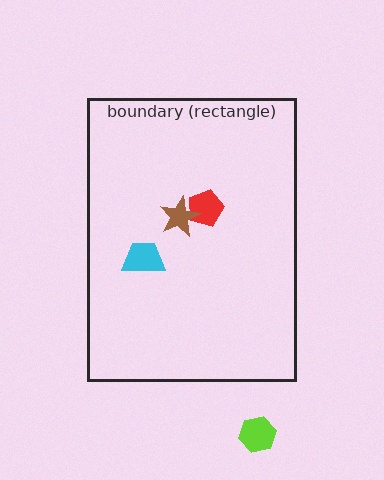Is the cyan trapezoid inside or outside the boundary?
Inside.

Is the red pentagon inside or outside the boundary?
Inside.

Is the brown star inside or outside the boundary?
Inside.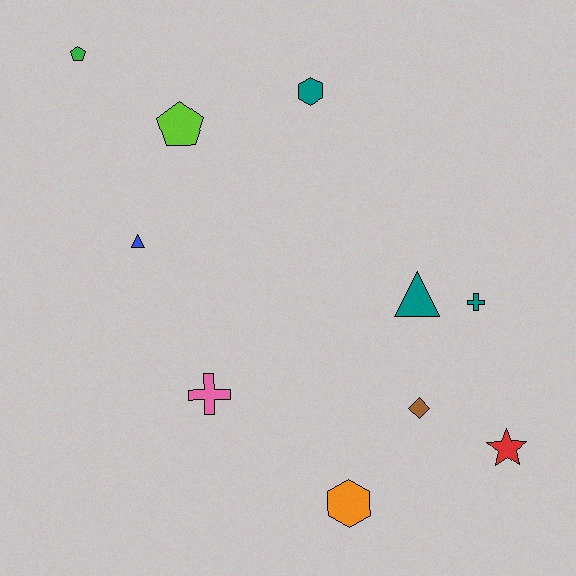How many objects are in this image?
There are 10 objects.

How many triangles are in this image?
There are 2 triangles.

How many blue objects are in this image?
There is 1 blue object.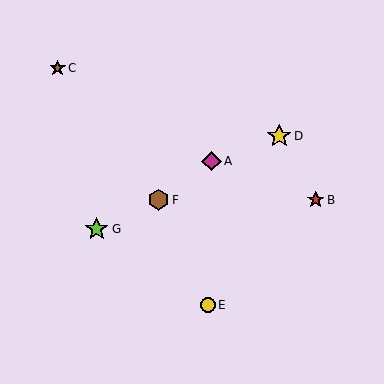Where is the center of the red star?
The center of the red star is at (316, 200).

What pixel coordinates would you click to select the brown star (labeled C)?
Click at (58, 68) to select the brown star C.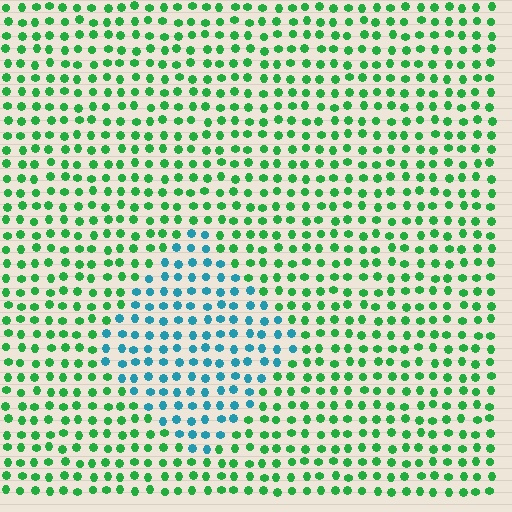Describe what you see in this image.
The image is filled with small green elements in a uniform arrangement. A diamond-shaped region is visible where the elements are tinted to a slightly different hue, forming a subtle color boundary.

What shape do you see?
I see a diamond.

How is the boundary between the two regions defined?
The boundary is defined purely by a slight shift in hue (about 56 degrees). Spacing, size, and orientation are identical on both sides.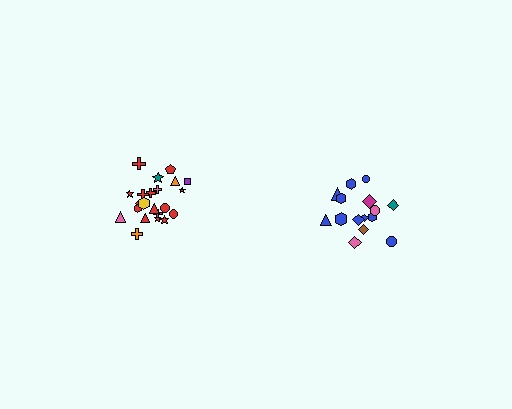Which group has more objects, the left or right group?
The left group.